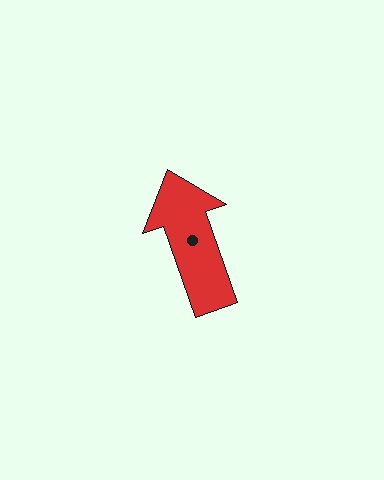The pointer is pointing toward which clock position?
Roughly 11 o'clock.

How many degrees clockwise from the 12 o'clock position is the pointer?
Approximately 341 degrees.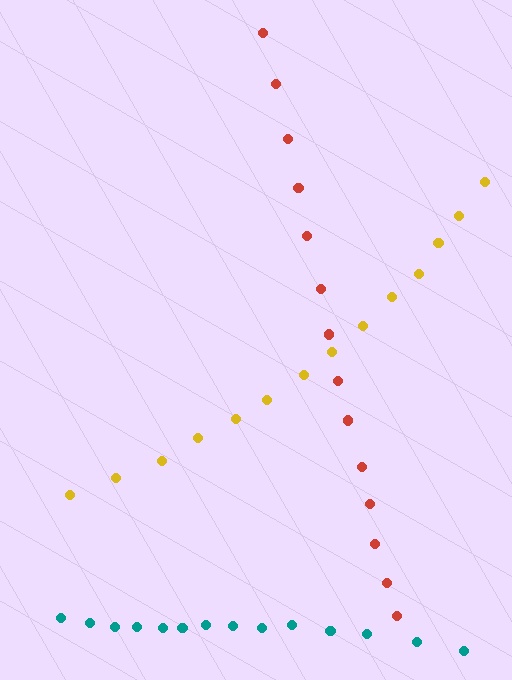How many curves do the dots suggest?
There are 3 distinct paths.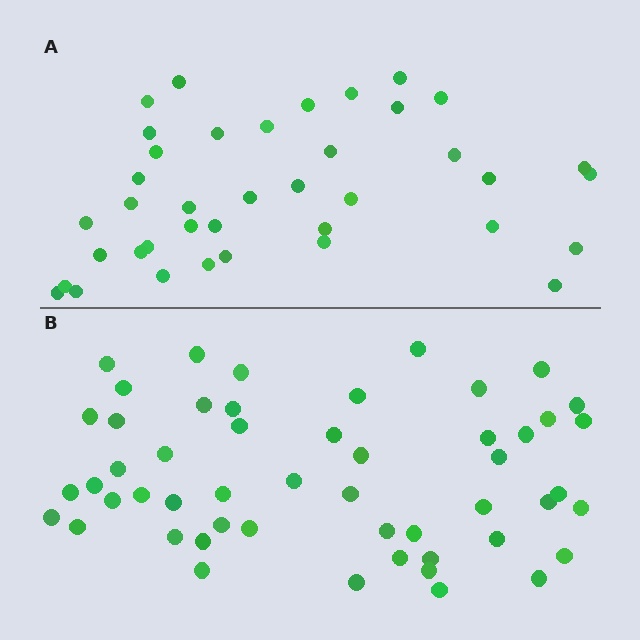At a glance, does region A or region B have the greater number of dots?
Region B (the bottom region) has more dots.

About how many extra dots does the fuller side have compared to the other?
Region B has approximately 15 more dots than region A.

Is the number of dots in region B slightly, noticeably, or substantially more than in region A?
Region B has noticeably more, but not dramatically so. The ratio is roughly 1.3 to 1.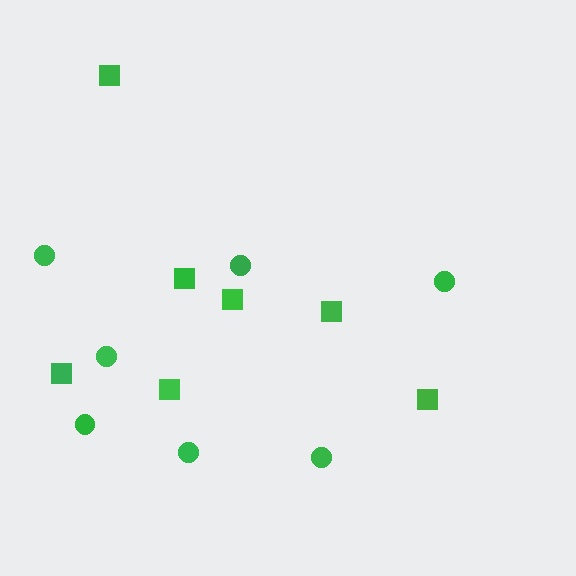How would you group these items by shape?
There are 2 groups: one group of squares (7) and one group of circles (7).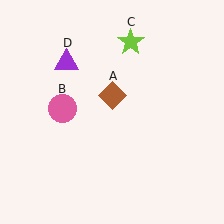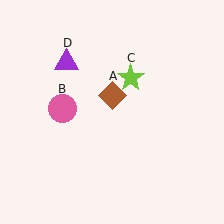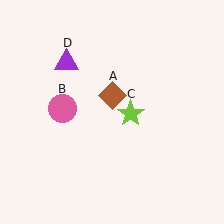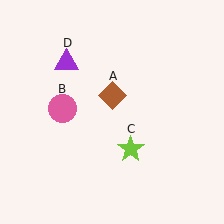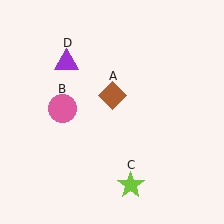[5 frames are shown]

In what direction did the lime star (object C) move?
The lime star (object C) moved down.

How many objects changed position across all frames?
1 object changed position: lime star (object C).